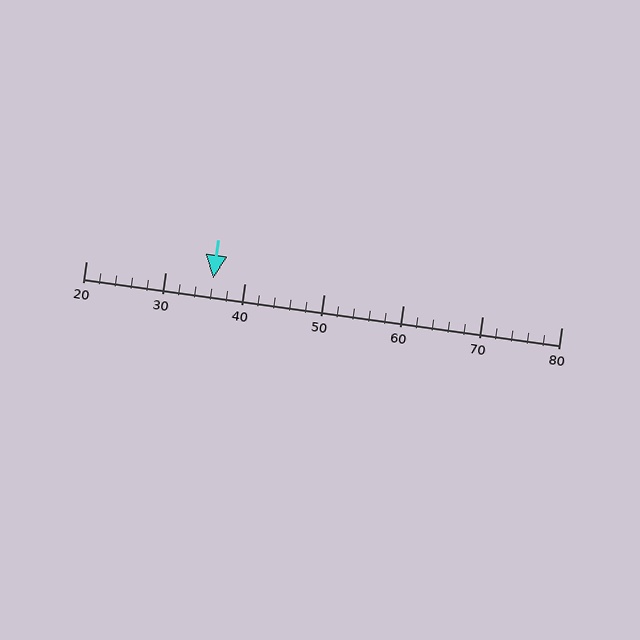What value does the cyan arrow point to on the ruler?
The cyan arrow points to approximately 36.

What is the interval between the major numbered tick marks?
The major tick marks are spaced 10 units apart.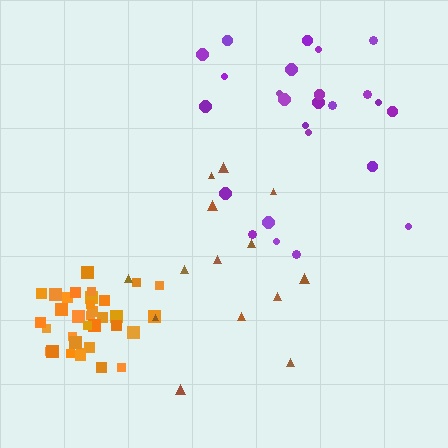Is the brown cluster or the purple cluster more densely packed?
Purple.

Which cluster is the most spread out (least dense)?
Brown.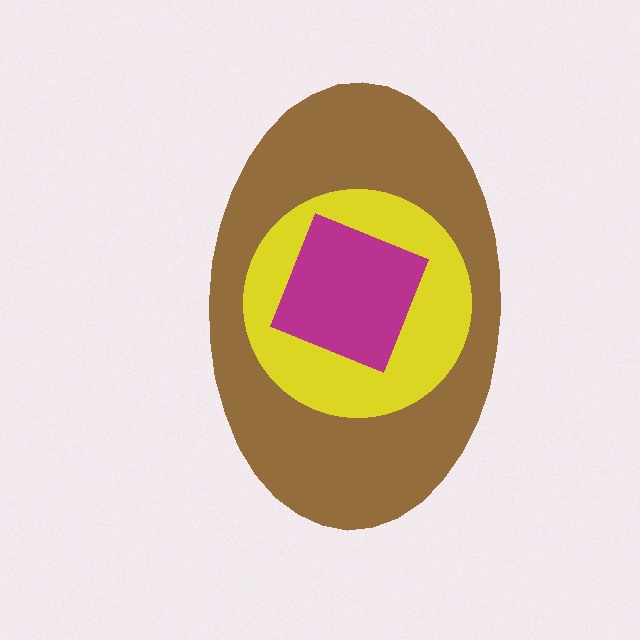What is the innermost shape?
The magenta diamond.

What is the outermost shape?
The brown ellipse.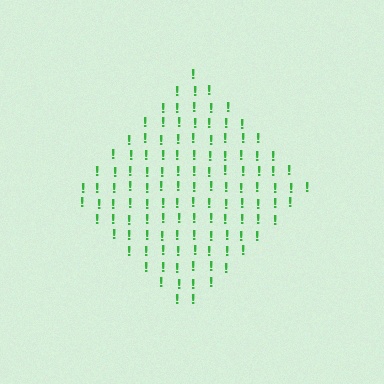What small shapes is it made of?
It is made of small exclamation marks.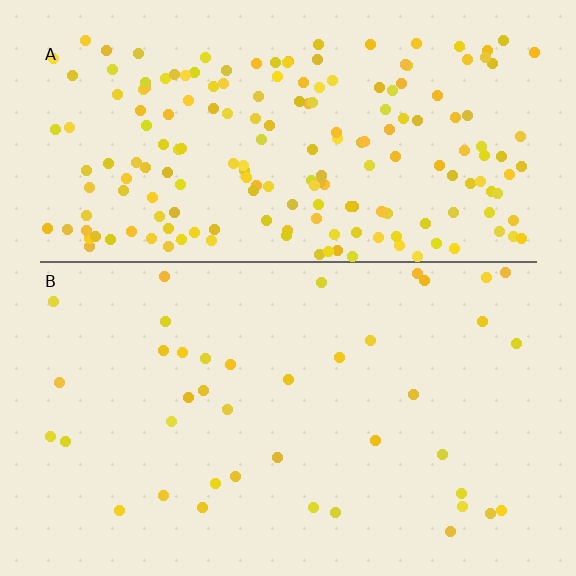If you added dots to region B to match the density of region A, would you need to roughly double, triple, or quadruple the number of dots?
Approximately quadruple.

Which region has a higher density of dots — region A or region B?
A (the top).